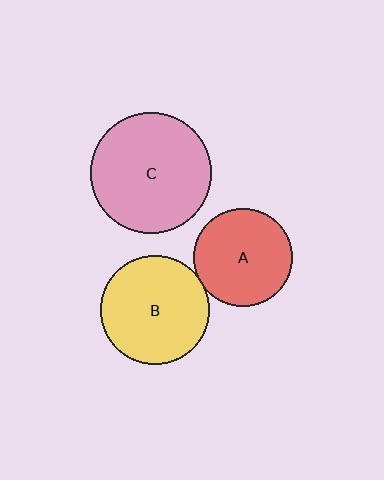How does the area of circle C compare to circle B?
Approximately 1.2 times.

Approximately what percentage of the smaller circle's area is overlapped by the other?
Approximately 5%.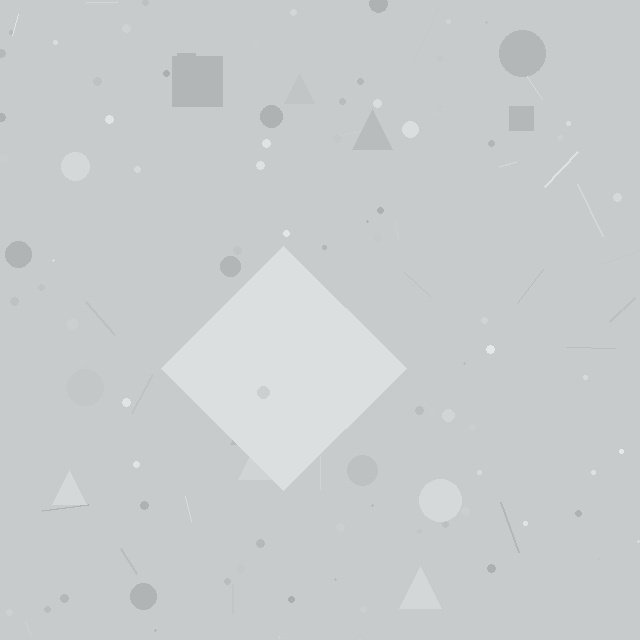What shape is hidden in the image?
A diamond is hidden in the image.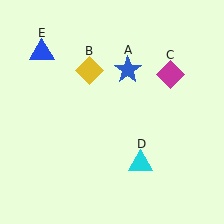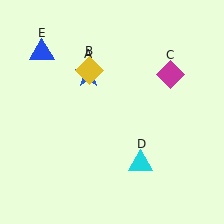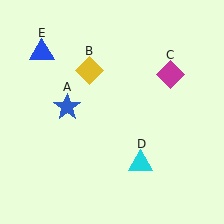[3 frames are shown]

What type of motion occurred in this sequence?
The blue star (object A) rotated counterclockwise around the center of the scene.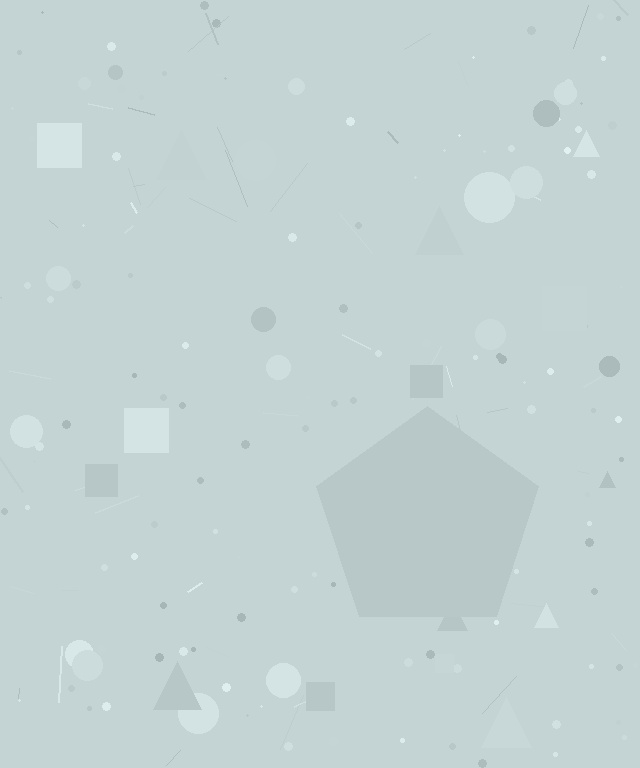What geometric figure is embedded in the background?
A pentagon is embedded in the background.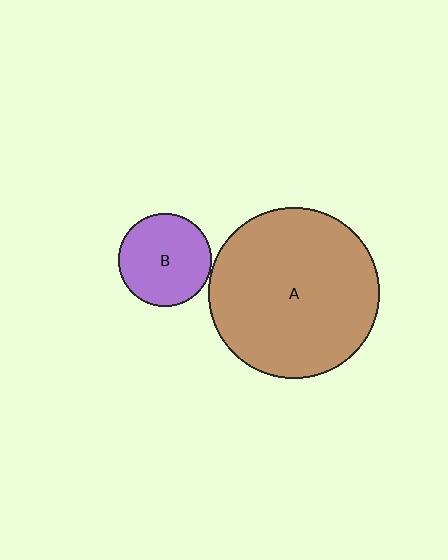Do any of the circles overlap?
No, none of the circles overlap.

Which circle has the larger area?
Circle A (brown).